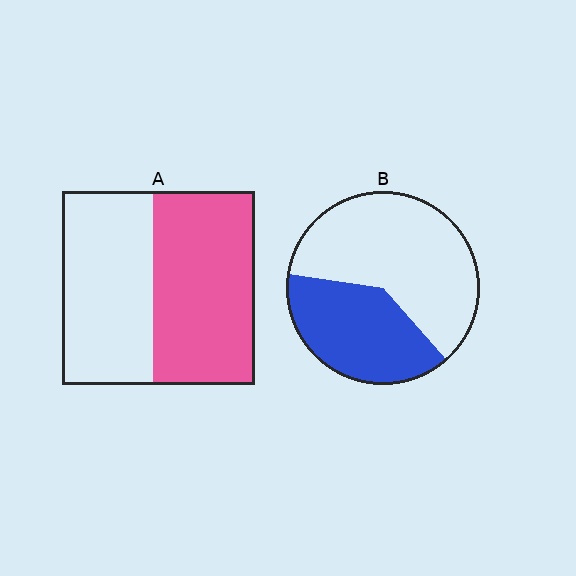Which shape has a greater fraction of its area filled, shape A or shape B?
Shape A.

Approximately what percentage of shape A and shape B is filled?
A is approximately 55% and B is approximately 40%.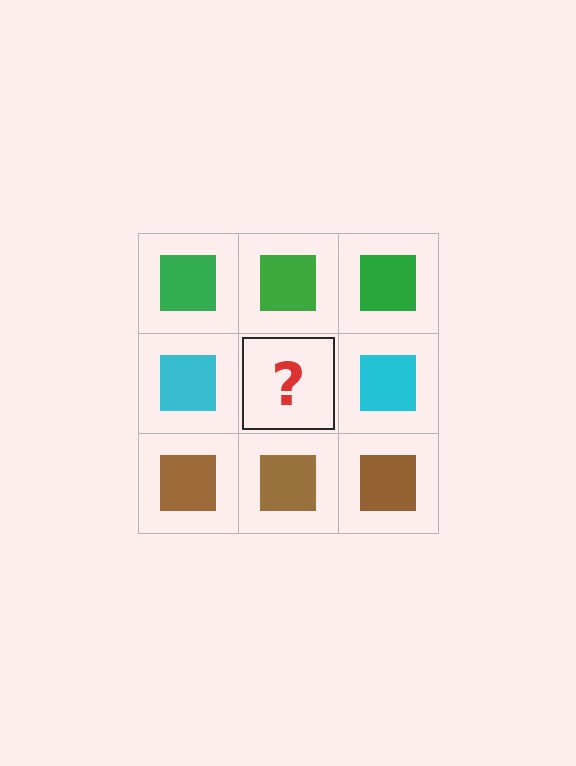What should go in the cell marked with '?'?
The missing cell should contain a cyan square.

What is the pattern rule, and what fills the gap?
The rule is that each row has a consistent color. The gap should be filled with a cyan square.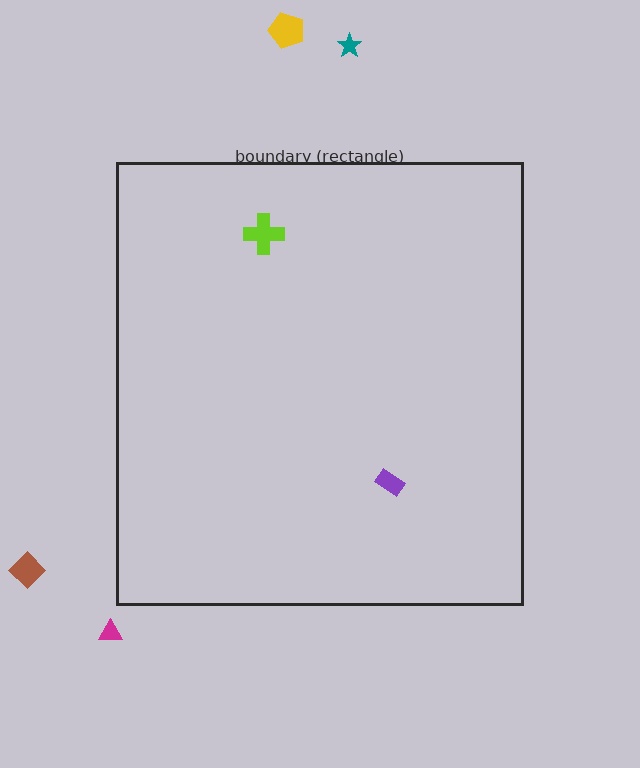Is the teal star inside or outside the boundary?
Outside.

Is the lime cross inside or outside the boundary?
Inside.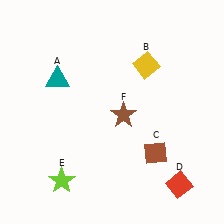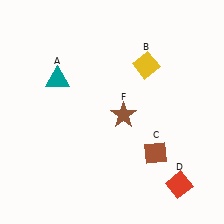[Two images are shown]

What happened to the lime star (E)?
The lime star (E) was removed in Image 2. It was in the bottom-left area of Image 1.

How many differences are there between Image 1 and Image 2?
There is 1 difference between the two images.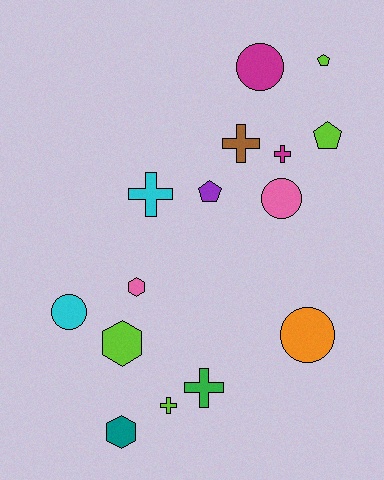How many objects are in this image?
There are 15 objects.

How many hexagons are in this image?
There are 3 hexagons.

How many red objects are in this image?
There are no red objects.